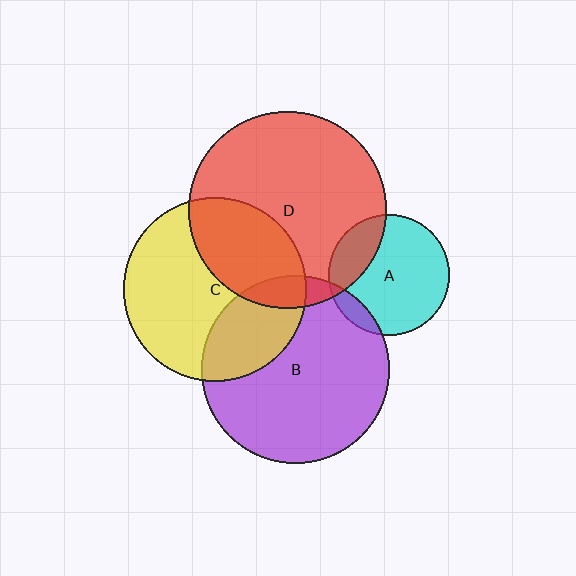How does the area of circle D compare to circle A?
Approximately 2.7 times.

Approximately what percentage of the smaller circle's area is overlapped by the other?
Approximately 35%.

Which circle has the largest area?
Circle D (red).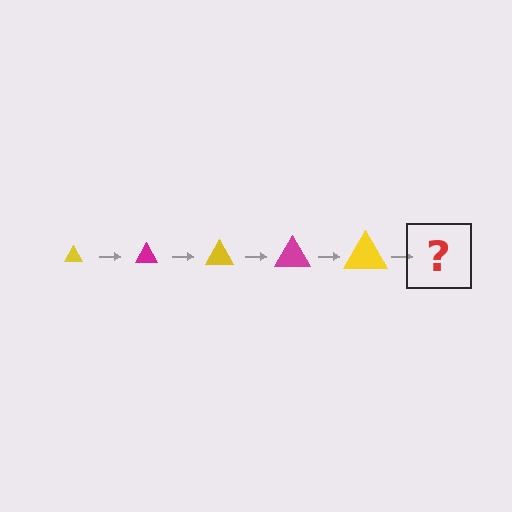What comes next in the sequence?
The next element should be a magenta triangle, larger than the previous one.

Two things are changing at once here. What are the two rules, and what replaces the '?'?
The two rules are that the triangle grows larger each step and the color cycles through yellow and magenta. The '?' should be a magenta triangle, larger than the previous one.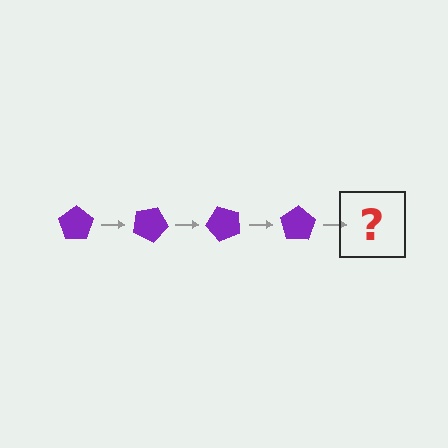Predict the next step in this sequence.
The next step is a purple pentagon rotated 100 degrees.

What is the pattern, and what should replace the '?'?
The pattern is that the pentagon rotates 25 degrees each step. The '?' should be a purple pentagon rotated 100 degrees.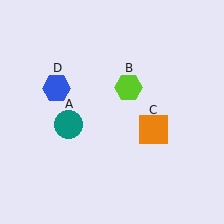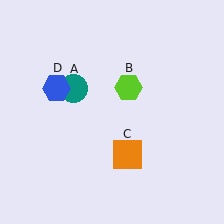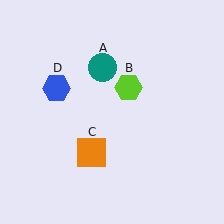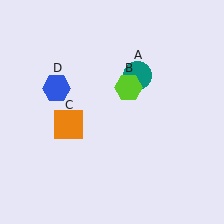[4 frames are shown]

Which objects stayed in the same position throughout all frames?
Lime hexagon (object B) and blue hexagon (object D) remained stationary.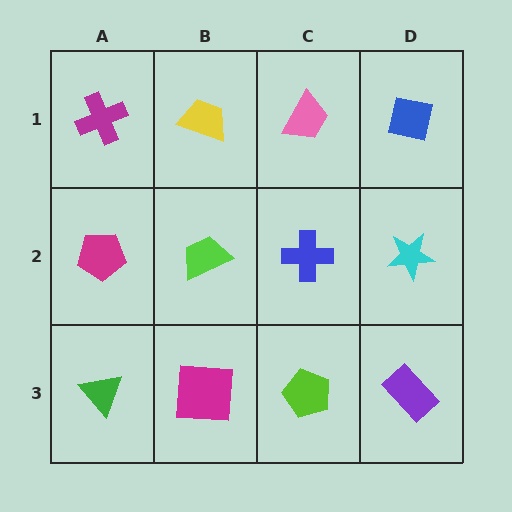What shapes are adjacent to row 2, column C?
A pink trapezoid (row 1, column C), a lime pentagon (row 3, column C), a lime trapezoid (row 2, column B), a cyan star (row 2, column D).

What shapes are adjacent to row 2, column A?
A magenta cross (row 1, column A), a green triangle (row 3, column A), a lime trapezoid (row 2, column B).